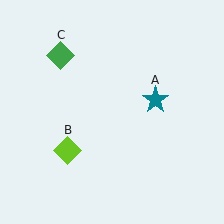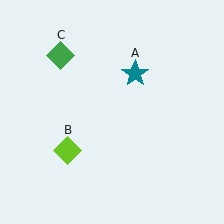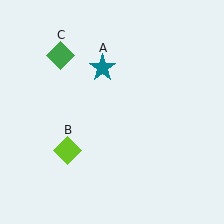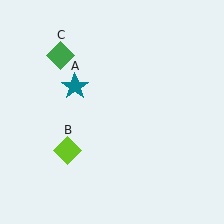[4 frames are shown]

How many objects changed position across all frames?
1 object changed position: teal star (object A).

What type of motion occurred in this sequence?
The teal star (object A) rotated counterclockwise around the center of the scene.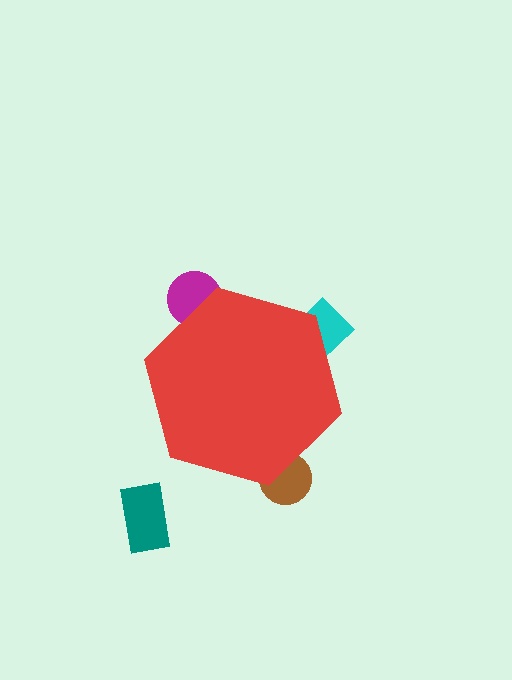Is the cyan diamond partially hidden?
Yes, the cyan diamond is partially hidden behind the red hexagon.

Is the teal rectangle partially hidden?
No, the teal rectangle is fully visible.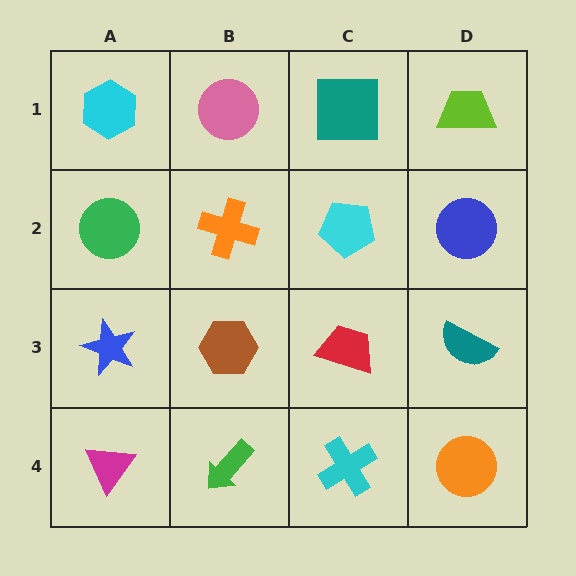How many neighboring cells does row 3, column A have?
3.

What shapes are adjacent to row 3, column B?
An orange cross (row 2, column B), a green arrow (row 4, column B), a blue star (row 3, column A), a red trapezoid (row 3, column C).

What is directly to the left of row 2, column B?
A green circle.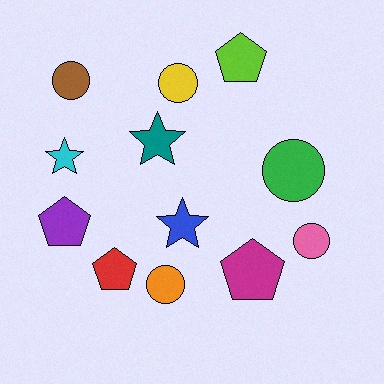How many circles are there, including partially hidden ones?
There are 5 circles.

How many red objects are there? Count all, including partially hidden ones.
There is 1 red object.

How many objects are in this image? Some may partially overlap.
There are 12 objects.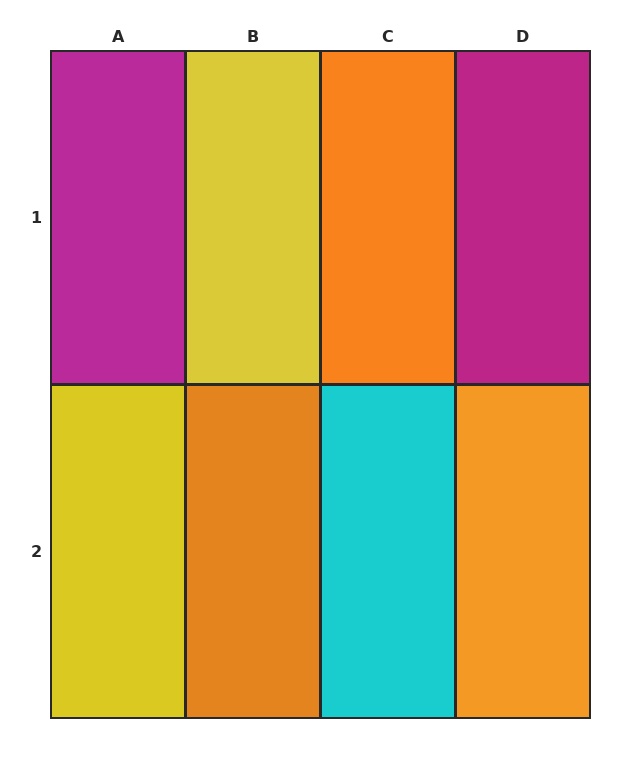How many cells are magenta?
2 cells are magenta.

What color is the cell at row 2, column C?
Cyan.